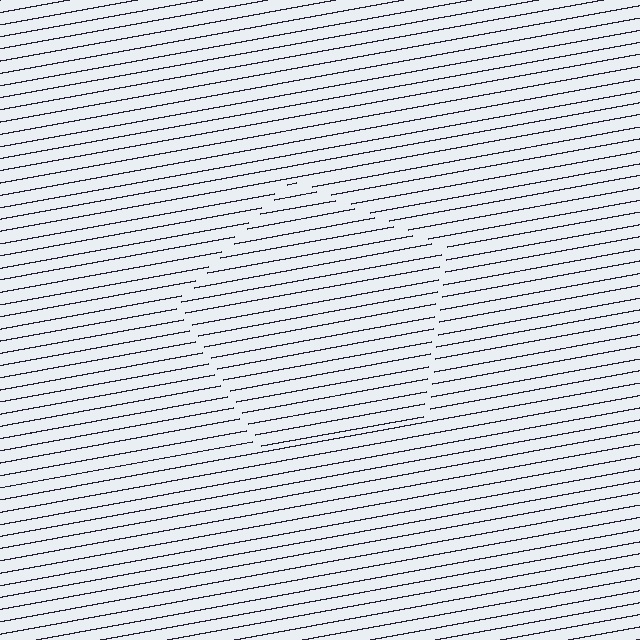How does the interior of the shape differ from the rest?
The interior of the shape contains the same grating, shifted by half a period — the contour is defined by the phase discontinuity where line-ends from the inner and outer gratings abut.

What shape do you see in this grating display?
An illusory pentagon. The interior of the shape contains the same grating, shifted by half a period — the contour is defined by the phase discontinuity where line-ends from the inner and outer gratings abut.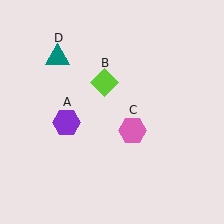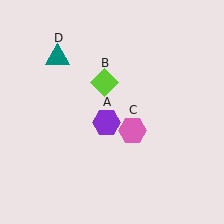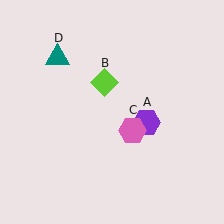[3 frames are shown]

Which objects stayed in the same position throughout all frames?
Lime diamond (object B) and pink hexagon (object C) and teal triangle (object D) remained stationary.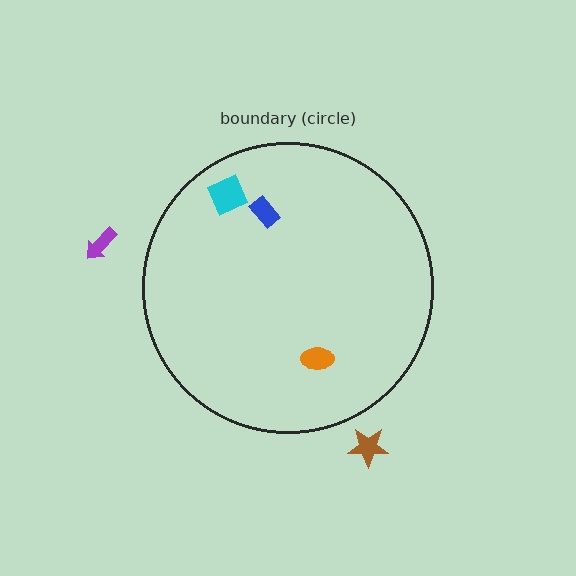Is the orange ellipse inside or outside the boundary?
Inside.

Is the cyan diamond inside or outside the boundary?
Inside.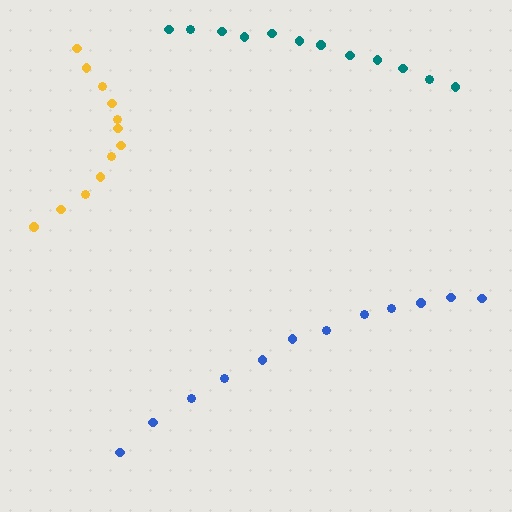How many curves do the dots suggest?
There are 3 distinct paths.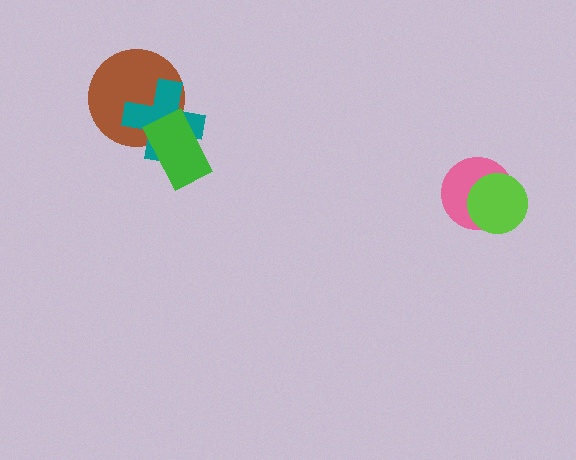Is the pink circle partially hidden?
Yes, it is partially covered by another shape.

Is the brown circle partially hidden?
Yes, it is partially covered by another shape.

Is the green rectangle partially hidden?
No, no other shape covers it.